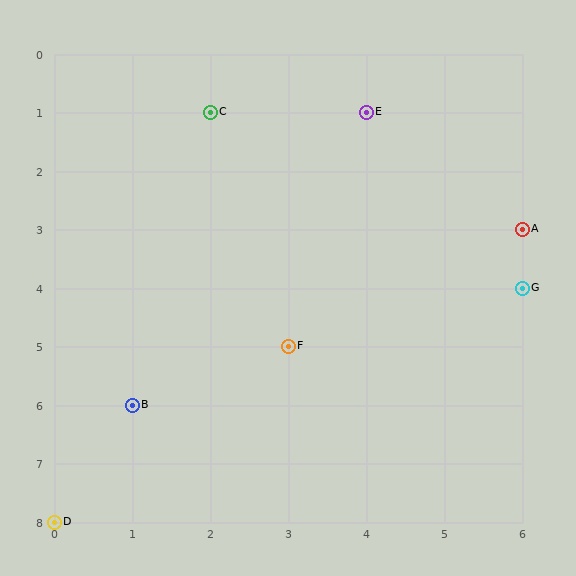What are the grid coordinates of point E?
Point E is at grid coordinates (4, 1).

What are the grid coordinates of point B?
Point B is at grid coordinates (1, 6).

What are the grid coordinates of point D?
Point D is at grid coordinates (0, 8).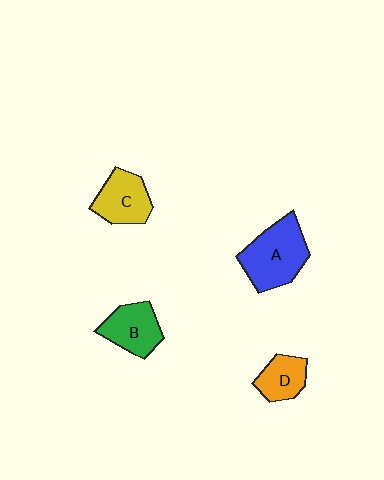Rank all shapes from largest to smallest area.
From largest to smallest: A (blue), C (yellow), B (green), D (orange).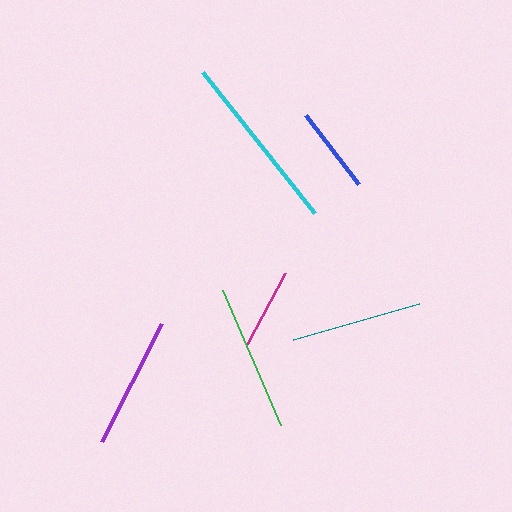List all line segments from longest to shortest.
From longest to shortest: cyan, green, purple, teal, blue, magenta.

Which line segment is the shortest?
The magenta line is the shortest at approximately 80 pixels.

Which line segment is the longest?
The cyan line is the longest at approximately 180 pixels.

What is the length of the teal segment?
The teal segment is approximately 131 pixels long.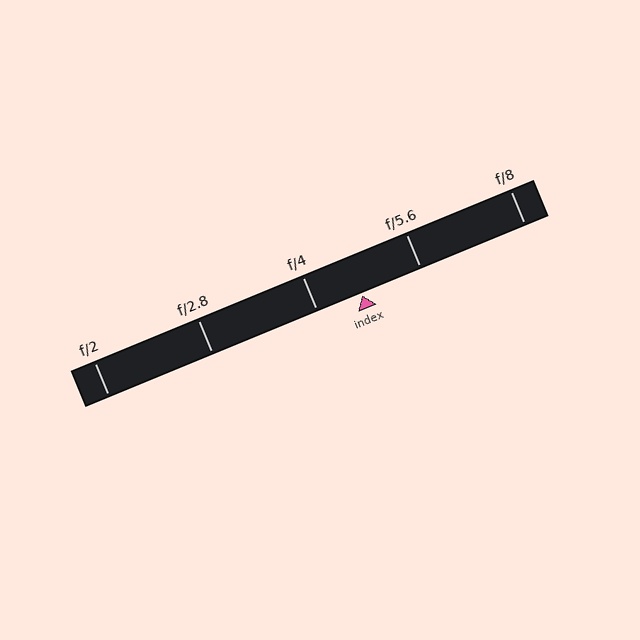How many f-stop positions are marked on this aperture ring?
There are 5 f-stop positions marked.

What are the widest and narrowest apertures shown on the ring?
The widest aperture shown is f/2 and the narrowest is f/8.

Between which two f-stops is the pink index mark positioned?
The index mark is between f/4 and f/5.6.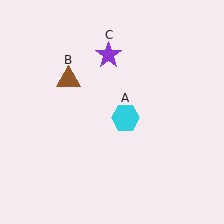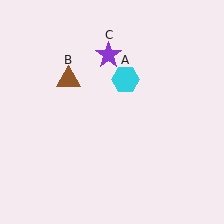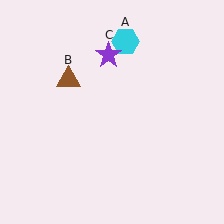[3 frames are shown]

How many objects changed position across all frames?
1 object changed position: cyan hexagon (object A).